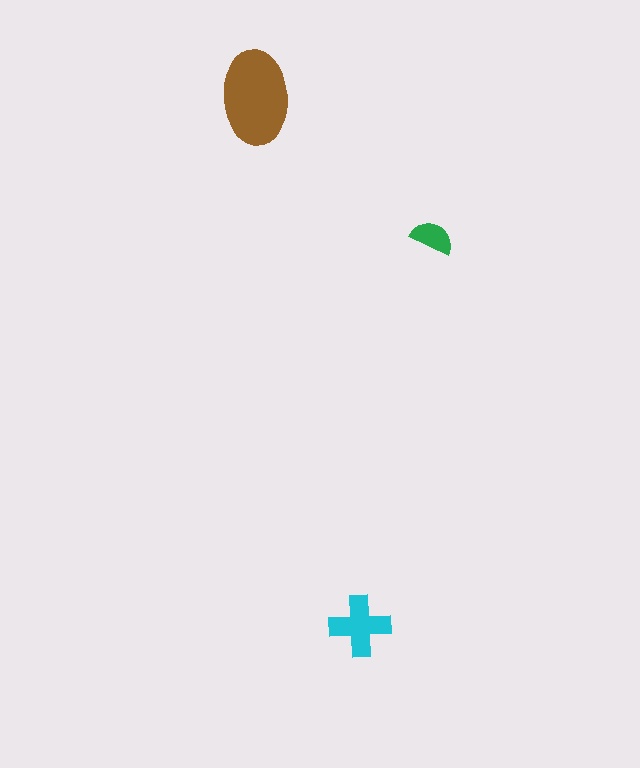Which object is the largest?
The brown ellipse.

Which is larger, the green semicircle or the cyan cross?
The cyan cross.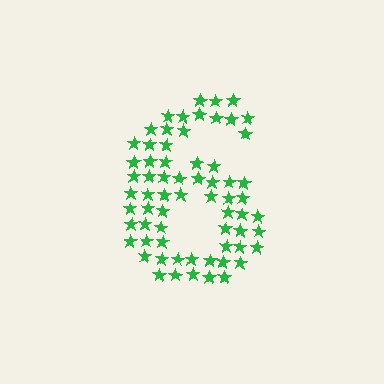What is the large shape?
The large shape is the digit 6.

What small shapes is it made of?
It is made of small stars.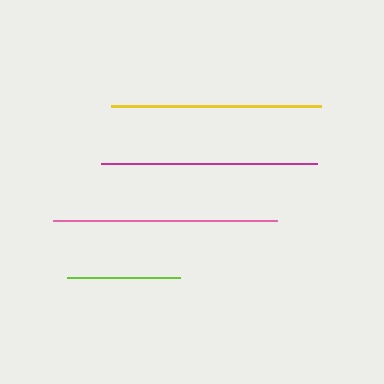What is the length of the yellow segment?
The yellow segment is approximately 210 pixels long.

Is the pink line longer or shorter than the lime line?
The pink line is longer than the lime line.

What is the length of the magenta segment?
The magenta segment is approximately 215 pixels long.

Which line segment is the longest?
The pink line is the longest at approximately 224 pixels.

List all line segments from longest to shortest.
From longest to shortest: pink, magenta, yellow, lime.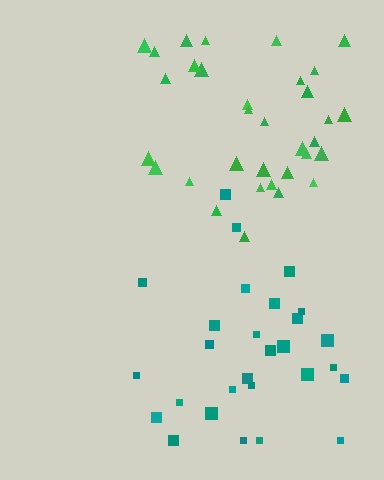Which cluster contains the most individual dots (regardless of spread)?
Green (34).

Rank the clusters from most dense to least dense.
green, teal.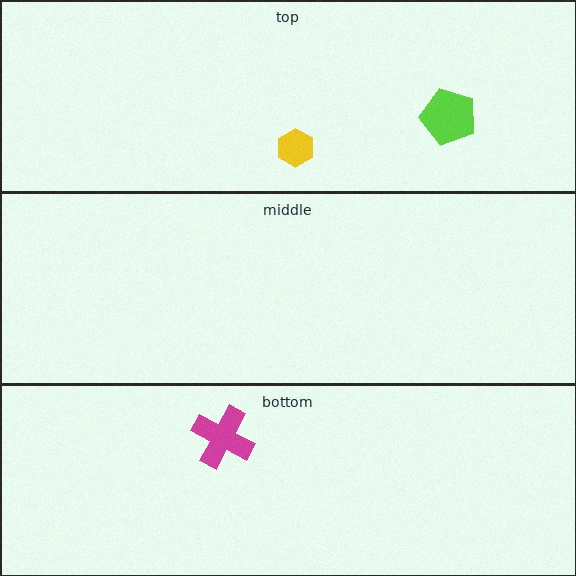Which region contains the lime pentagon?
The top region.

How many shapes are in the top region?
2.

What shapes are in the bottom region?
The magenta cross.